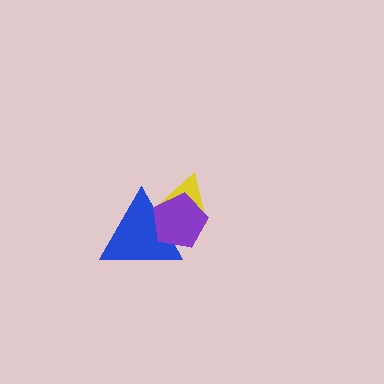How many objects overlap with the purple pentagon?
2 objects overlap with the purple pentagon.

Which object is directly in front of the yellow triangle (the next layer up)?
The blue triangle is directly in front of the yellow triangle.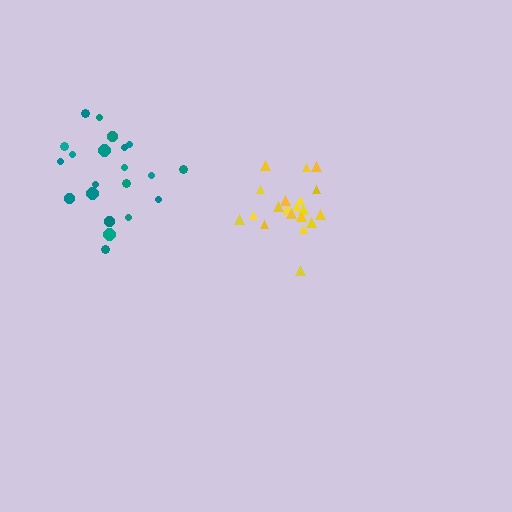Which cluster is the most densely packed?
Yellow.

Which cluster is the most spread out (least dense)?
Teal.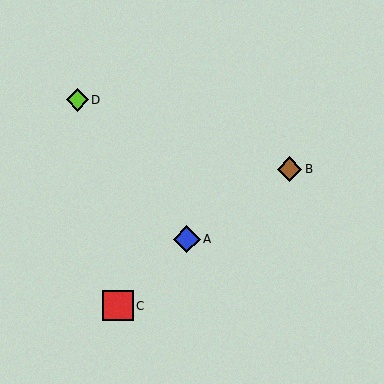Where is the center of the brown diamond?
The center of the brown diamond is at (290, 169).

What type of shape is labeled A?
Shape A is a blue diamond.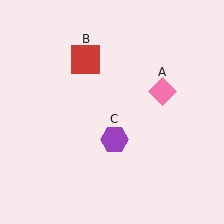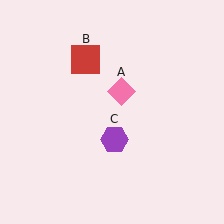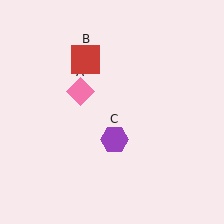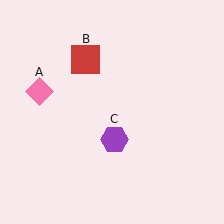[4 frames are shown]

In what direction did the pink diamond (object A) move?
The pink diamond (object A) moved left.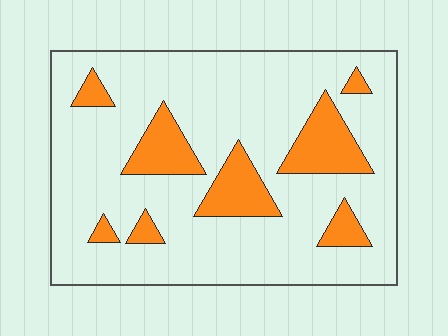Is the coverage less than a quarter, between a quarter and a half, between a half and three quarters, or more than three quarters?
Less than a quarter.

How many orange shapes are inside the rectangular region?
8.